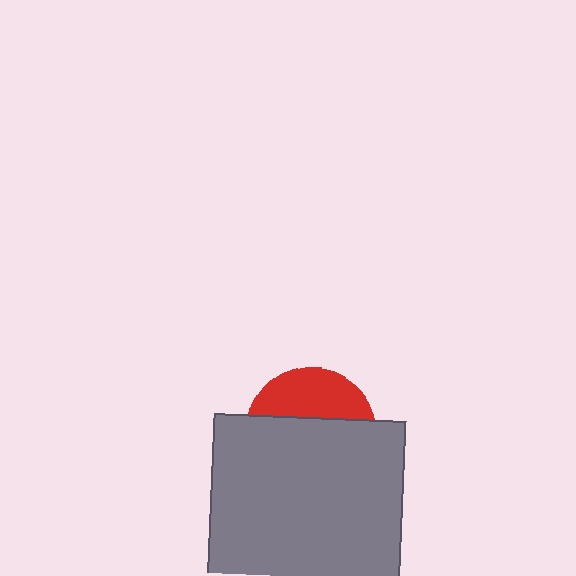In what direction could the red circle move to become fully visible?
The red circle could move up. That would shift it out from behind the gray square entirely.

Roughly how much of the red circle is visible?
A small part of it is visible (roughly 35%).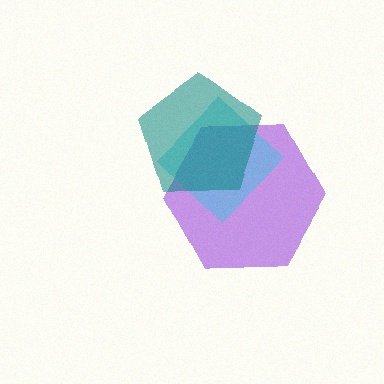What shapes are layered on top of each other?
The layered shapes are: a purple hexagon, a cyan diamond, a teal pentagon.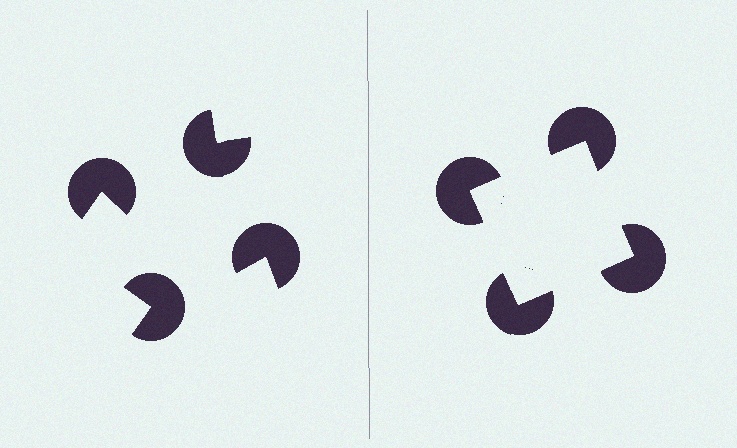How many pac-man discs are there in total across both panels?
8 — 4 on each side.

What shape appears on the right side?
An illusory square.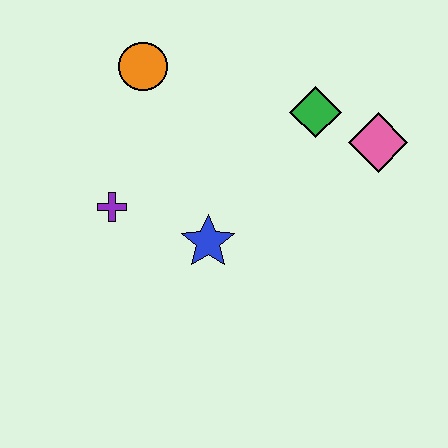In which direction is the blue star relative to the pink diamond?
The blue star is to the left of the pink diamond.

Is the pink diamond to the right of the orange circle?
Yes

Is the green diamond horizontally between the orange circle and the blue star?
No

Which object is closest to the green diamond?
The pink diamond is closest to the green diamond.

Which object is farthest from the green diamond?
The purple cross is farthest from the green diamond.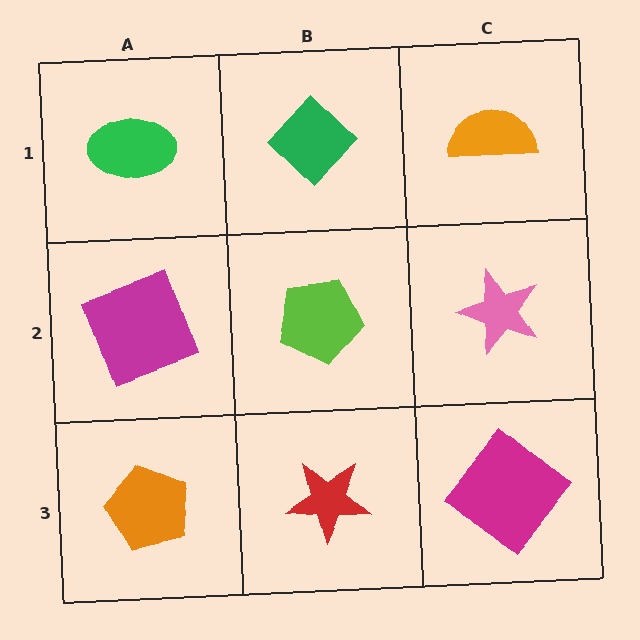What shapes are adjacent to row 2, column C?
An orange semicircle (row 1, column C), a magenta diamond (row 3, column C), a lime pentagon (row 2, column B).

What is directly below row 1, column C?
A pink star.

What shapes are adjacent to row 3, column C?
A pink star (row 2, column C), a red star (row 3, column B).